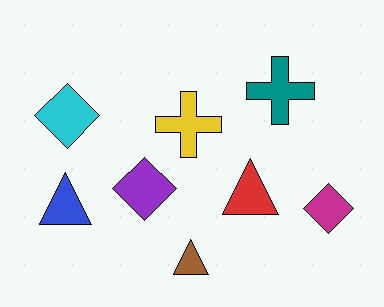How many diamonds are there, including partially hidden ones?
There are 3 diamonds.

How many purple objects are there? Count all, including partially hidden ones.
There is 1 purple object.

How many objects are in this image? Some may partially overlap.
There are 8 objects.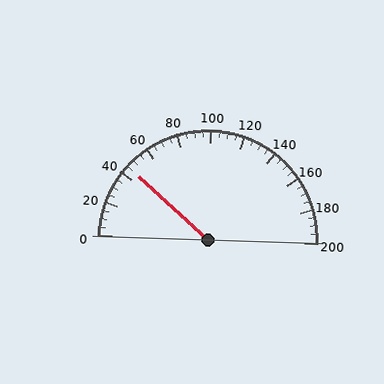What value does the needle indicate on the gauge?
The needle indicates approximately 45.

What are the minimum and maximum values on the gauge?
The gauge ranges from 0 to 200.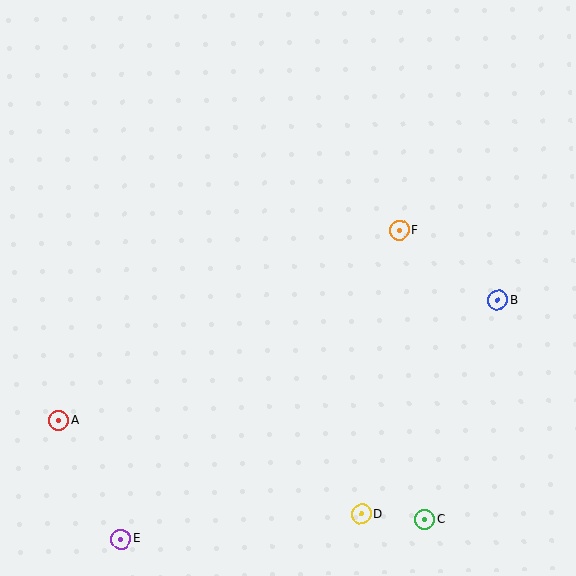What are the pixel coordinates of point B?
Point B is at (498, 300).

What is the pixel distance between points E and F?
The distance between E and F is 415 pixels.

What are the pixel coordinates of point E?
Point E is at (121, 539).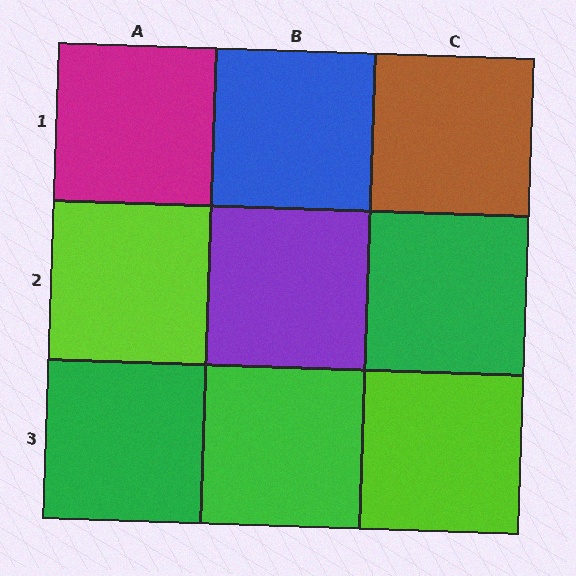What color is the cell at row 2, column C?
Green.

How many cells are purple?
1 cell is purple.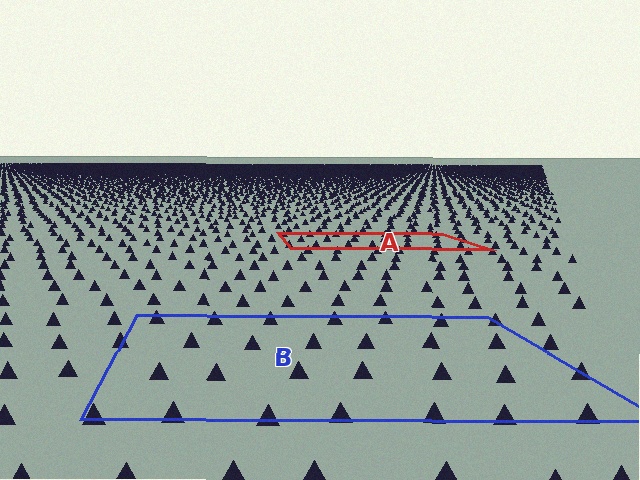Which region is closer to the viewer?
Region B is closer. The texture elements there are larger and more spread out.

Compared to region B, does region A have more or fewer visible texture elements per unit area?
Region A has more texture elements per unit area — they are packed more densely because it is farther away.